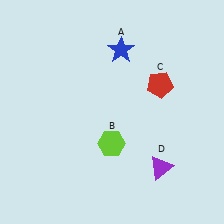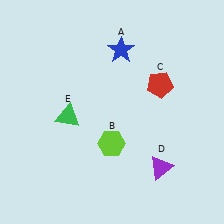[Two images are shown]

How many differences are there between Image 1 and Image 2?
There is 1 difference between the two images.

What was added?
A green triangle (E) was added in Image 2.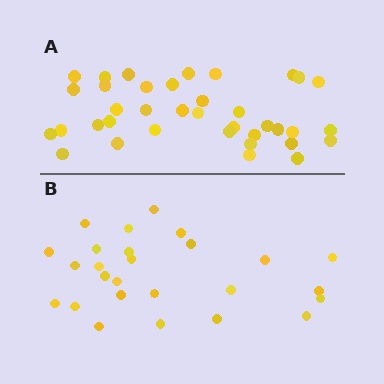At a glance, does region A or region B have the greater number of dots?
Region A (the top region) has more dots.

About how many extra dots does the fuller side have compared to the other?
Region A has roughly 12 or so more dots than region B.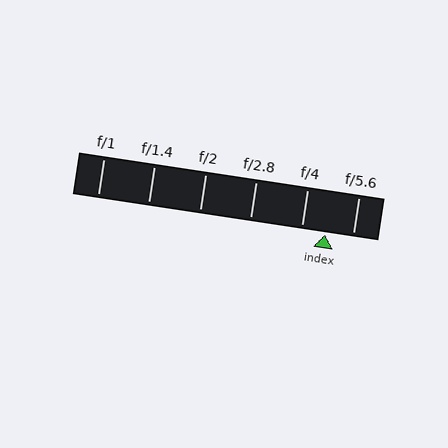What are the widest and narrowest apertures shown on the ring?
The widest aperture shown is f/1 and the narrowest is f/5.6.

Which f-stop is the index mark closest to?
The index mark is closest to f/4.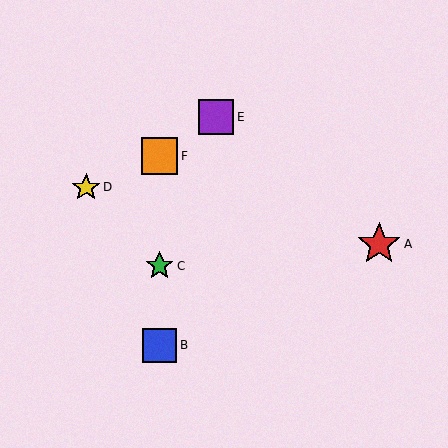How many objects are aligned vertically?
3 objects (B, C, F) are aligned vertically.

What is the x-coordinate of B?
Object B is at x≈160.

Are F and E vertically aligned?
No, F is at x≈160 and E is at x≈216.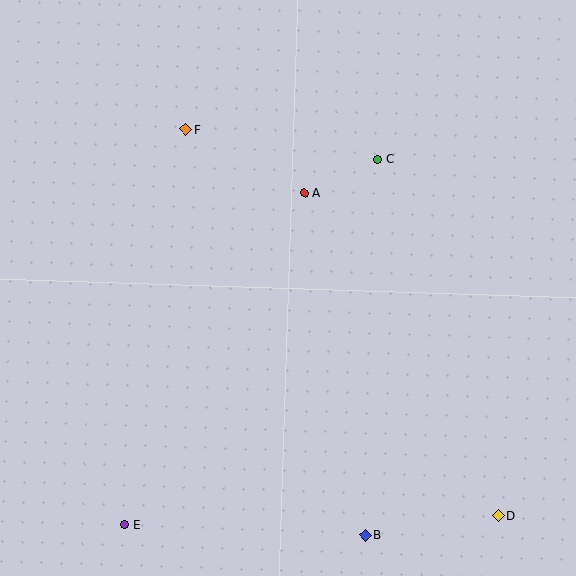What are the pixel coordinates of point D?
Point D is at (498, 516).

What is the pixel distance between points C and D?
The distance between C and D is 377 pixels.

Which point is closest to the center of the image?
Point A at (304, 193) is closest to the center.